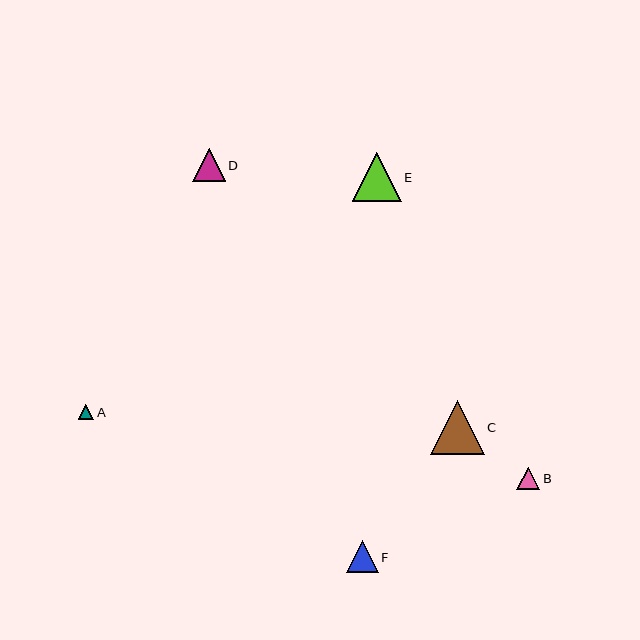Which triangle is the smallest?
Triangle A is the smallest with a size of approximately 15 pixels.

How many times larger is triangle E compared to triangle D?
Triangle E is approximately 1.5 times the size of triangle D.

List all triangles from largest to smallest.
From largest to smallest: C, E, D, F, B, A.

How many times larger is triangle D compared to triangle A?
Triangle D is approximately 2.1 times the size of triangle A.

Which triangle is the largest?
Triangle C is the largest with a size of approximately 54 pixels.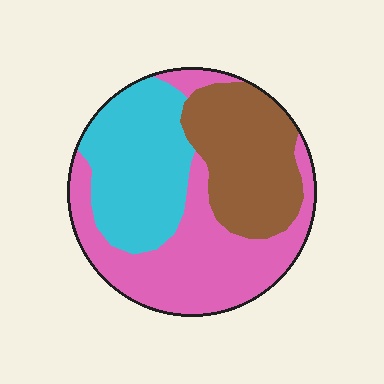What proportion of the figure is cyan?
Cyan covers 31% of the figure.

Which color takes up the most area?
Pink, at roughly 40%.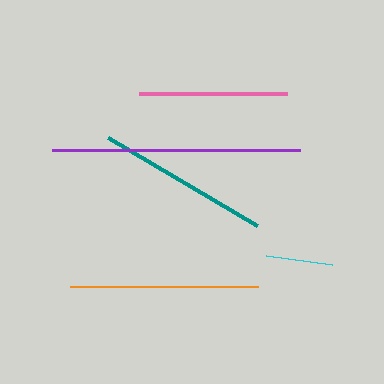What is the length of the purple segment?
The purple segment is approximately 248 pixels long.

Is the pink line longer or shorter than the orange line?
The orange line is longer than the pink line.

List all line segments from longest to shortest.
From longest to shortest: purple, orange, teal, pink, cyan.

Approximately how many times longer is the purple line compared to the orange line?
The purple line is approximately 1.3 times the length of the orange line.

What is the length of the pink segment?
The pink segment is approximately 148 pixels long.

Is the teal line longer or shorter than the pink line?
The teal line is longer than the pink line.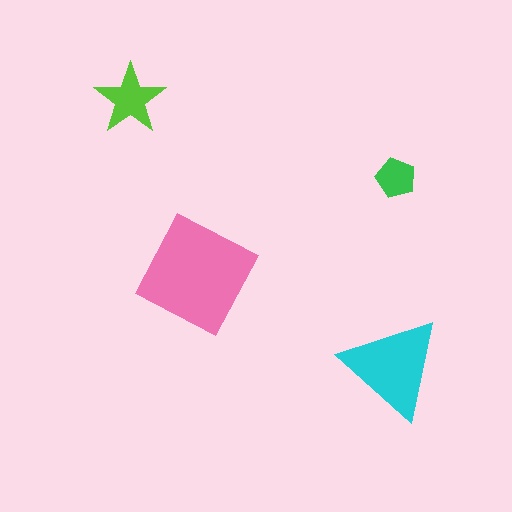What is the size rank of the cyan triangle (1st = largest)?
2nd.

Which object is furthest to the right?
The green pentagon is rightmost.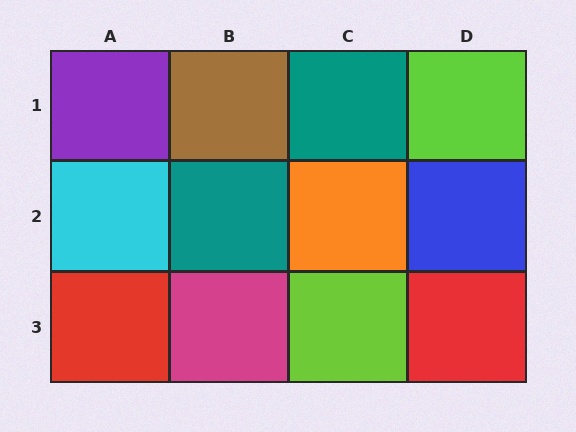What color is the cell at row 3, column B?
Magenta.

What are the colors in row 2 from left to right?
Cyan, teal, orange, blue.